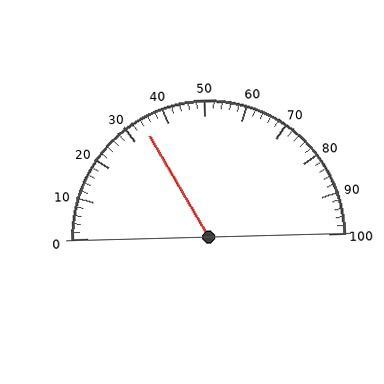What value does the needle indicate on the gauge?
The needle indicates approximately 34.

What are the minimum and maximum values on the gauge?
The gauge ranges from 0 to 100.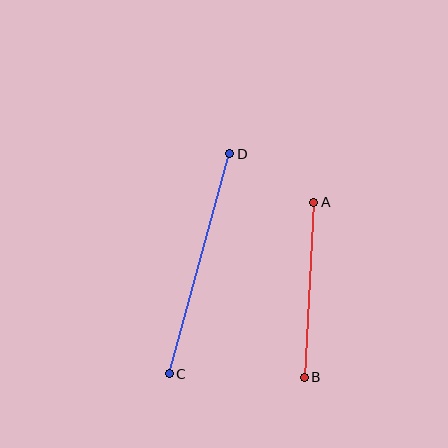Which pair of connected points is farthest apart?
Points C and D are farthest apart.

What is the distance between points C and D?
The distance is approximately 228 pixels.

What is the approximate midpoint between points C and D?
The midpoint is at approximately (199, 264) pixels.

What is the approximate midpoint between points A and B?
The midpoint is at approximately (309, 290) pixels.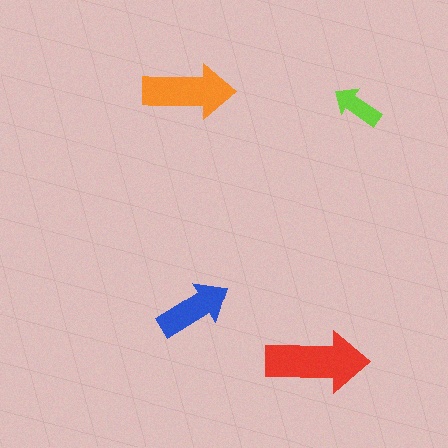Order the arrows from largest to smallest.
the red one, the orange one, the blue one, the lime one.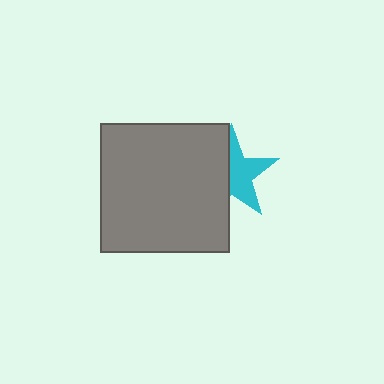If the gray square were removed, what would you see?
You would see the complete cyan star.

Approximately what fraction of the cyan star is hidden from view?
Roughly 45% of the cyan star is hidden behind the gray square.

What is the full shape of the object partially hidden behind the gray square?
The partially hidden object is a cyan star.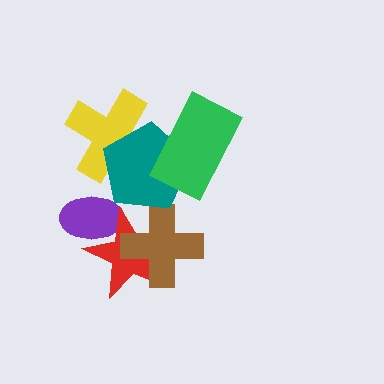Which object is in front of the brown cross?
The teal pentagon is in front of the brown cross.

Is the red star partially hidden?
Yes, it is partially covered by another shape.